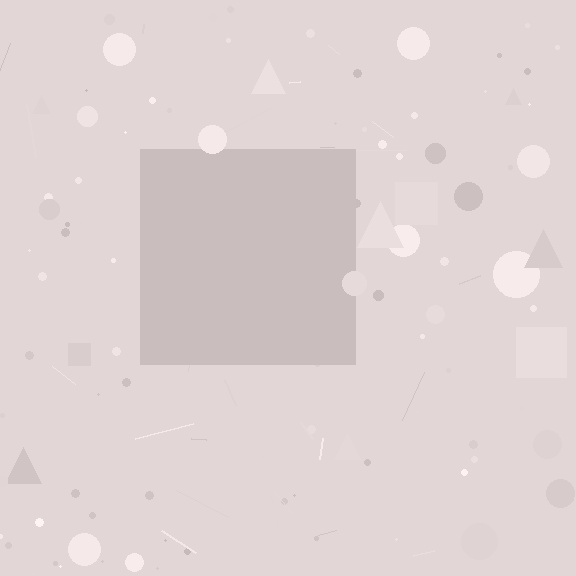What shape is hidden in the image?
A square is hidden in the image.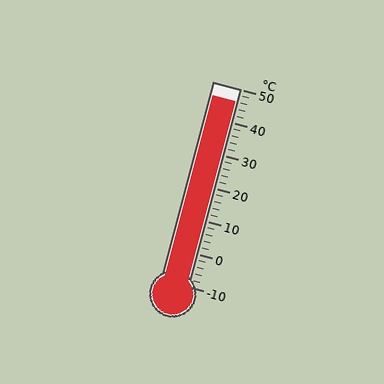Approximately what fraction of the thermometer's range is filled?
The thermometer is filled to approximately 95% of its range.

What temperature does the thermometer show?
The thermometer shows approximately 46°C.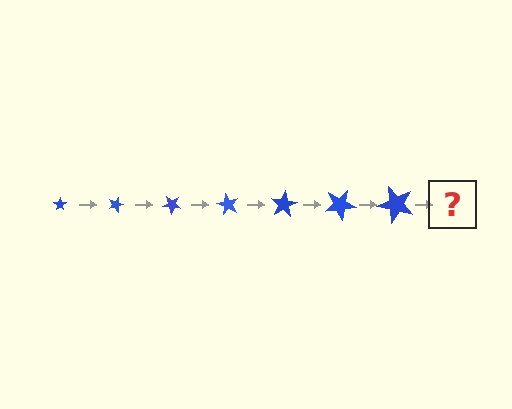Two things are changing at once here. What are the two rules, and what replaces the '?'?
The two rules are that the star grows larger each step and it rotates 20 degrees each step. The '?' should be a star, larger than the previous one and rotated 140 degrees from the start.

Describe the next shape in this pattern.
It should be a star, larger than the previous one and rotated 140 degrees from the start.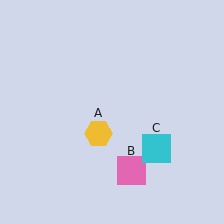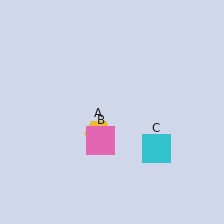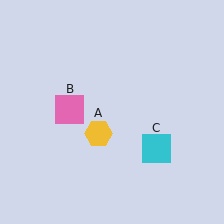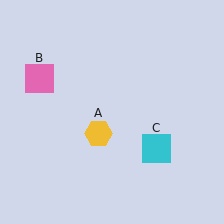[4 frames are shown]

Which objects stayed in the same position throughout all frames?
Yellow hexagon (object A) and cyan square (object C) remained stationary.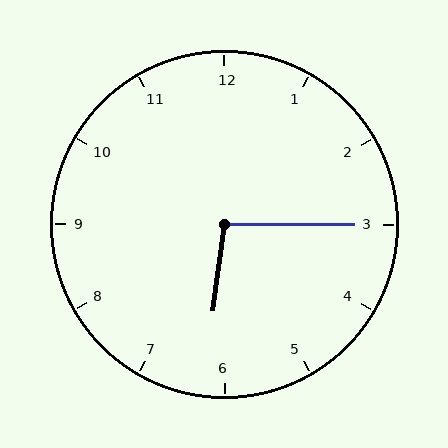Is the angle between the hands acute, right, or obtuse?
It is obtuse.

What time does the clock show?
6:15.